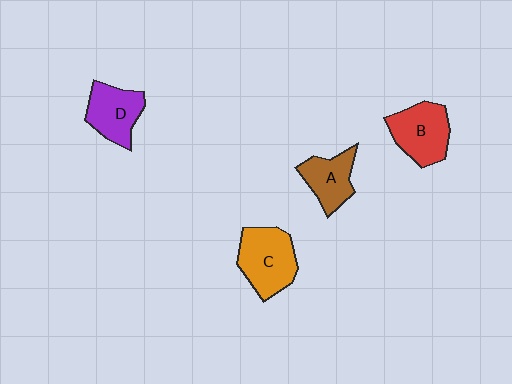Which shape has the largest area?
Shape C (orange).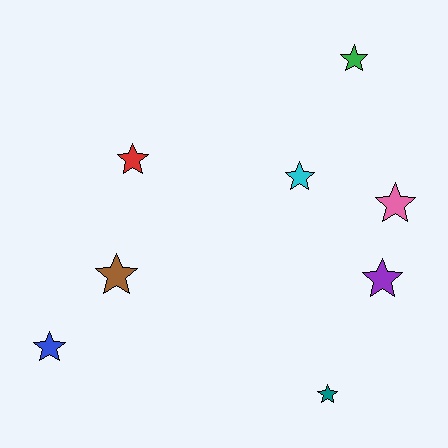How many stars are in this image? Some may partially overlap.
There are 8 stars.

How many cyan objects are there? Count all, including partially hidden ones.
There is 1 cyan object.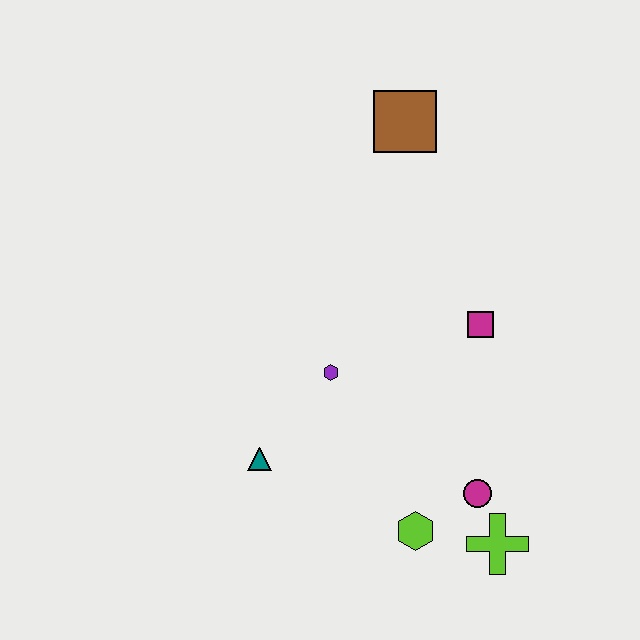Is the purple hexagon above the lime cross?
Yes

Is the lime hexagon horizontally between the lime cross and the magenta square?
No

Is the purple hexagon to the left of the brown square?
Yes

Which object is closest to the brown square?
The magenta square is closest to the brown square.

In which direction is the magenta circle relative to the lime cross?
The magenta circle is above the lime cross.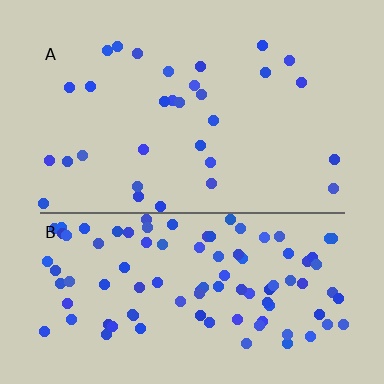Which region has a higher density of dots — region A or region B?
B (the bottom).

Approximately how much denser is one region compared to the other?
Approximately 3.3× — region B over region A.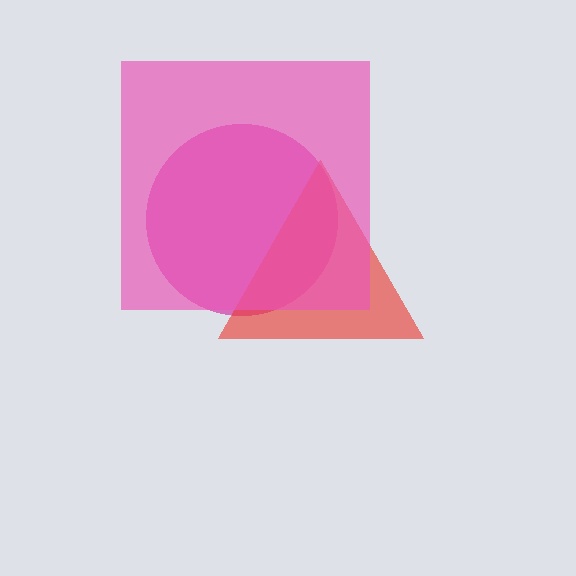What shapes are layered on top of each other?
The layered shapes are: a magenta circle, a red triangle, a pink square.